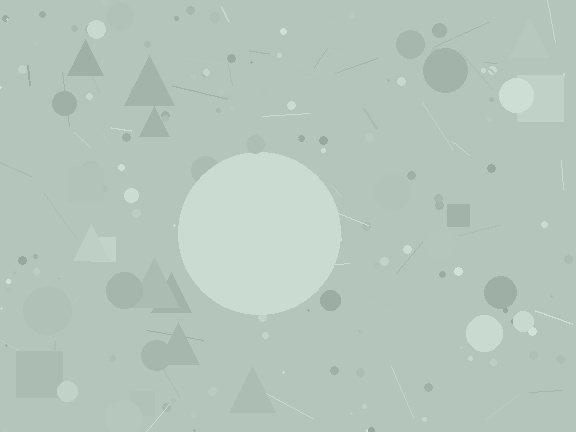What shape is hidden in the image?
A circle is hidden in the image.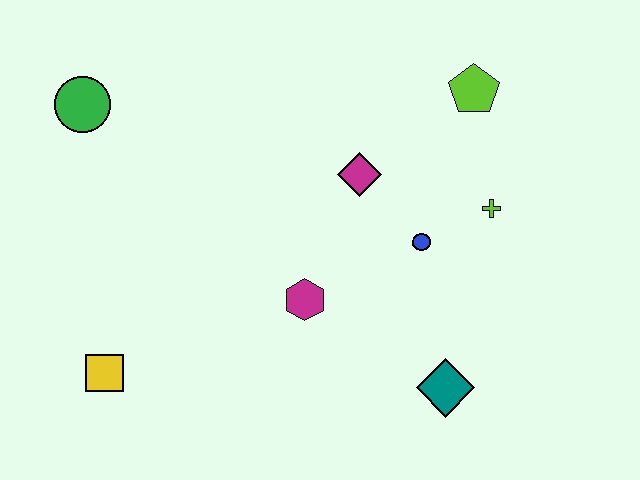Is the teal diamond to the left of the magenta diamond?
No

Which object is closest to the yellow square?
The magenta hexagon is closest to the yellow square.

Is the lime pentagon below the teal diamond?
No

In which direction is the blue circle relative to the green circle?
The blue circle is to the right of the green circle.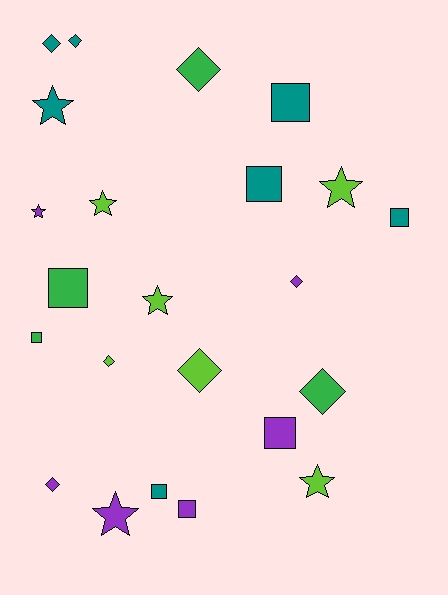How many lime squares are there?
There are no lime squares.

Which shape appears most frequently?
Square, with 8 objects.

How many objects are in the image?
There are 23 objects.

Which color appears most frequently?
Teal, with 7 objects.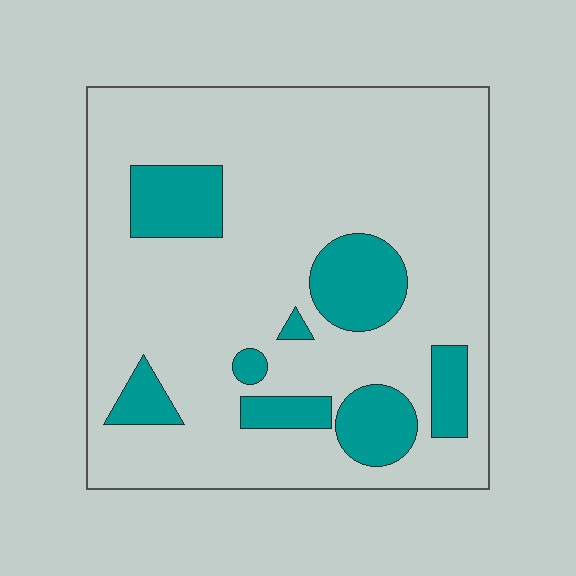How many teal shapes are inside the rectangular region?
8.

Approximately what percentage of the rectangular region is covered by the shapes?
Approximately 20%.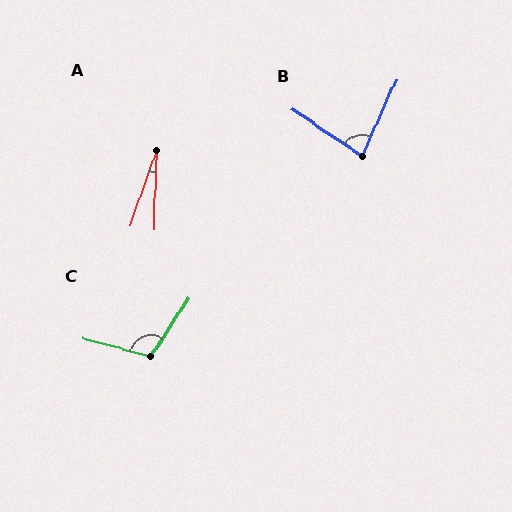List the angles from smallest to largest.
A (17°), B (81°), C (108°).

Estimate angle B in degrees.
Approximately 81 degrees.